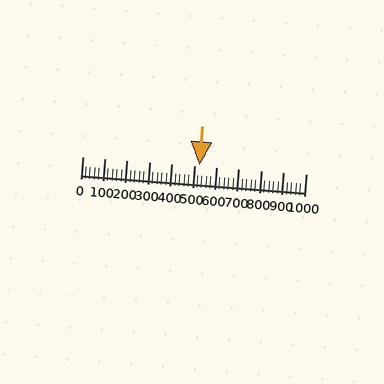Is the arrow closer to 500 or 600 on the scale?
The arrow is closer to 500.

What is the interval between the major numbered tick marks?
The major tick marks are spaced 100 units apart.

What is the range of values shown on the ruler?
The ruler shows values from 0 to 1000.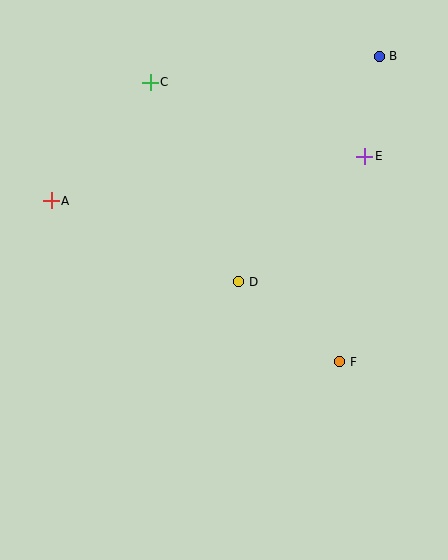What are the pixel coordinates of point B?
Point B is at (379, 56).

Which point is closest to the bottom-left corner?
Point A is closest to the bottom-left corner.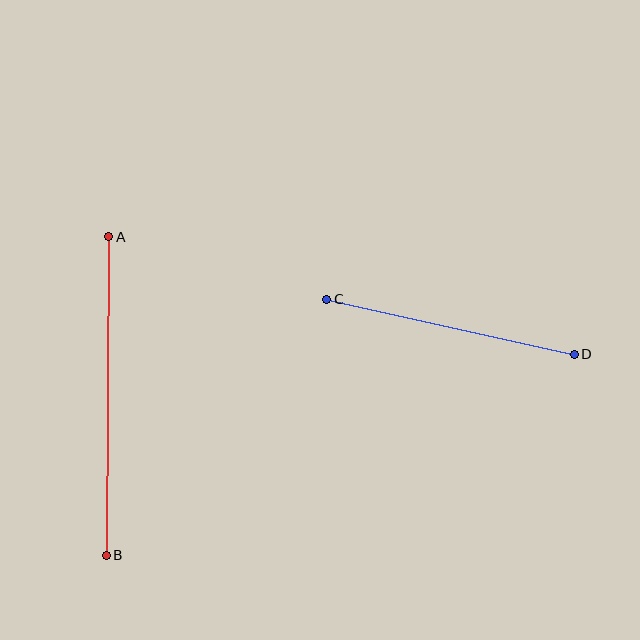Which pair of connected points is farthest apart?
Points A and B are farthest apart.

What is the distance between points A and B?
The distance is approximately 318 pixels.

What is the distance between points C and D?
The distance is approximately 254 pixels.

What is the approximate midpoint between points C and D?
The midpoint is at approximately (450, 327) pixels.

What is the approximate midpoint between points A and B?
The midpoint is at approximately (107, 396) pixels.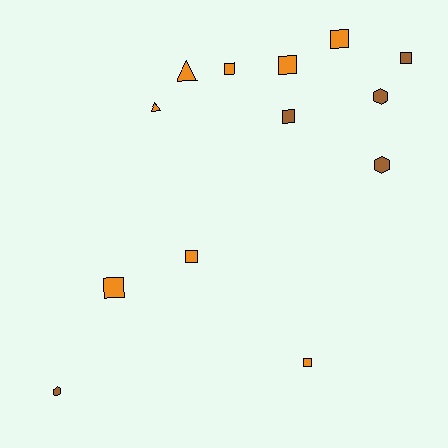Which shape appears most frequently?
Square, with 8 objects.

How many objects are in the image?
There are 13 objects.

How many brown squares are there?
There are 2 brown squares.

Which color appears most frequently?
Orange, with 8 objects.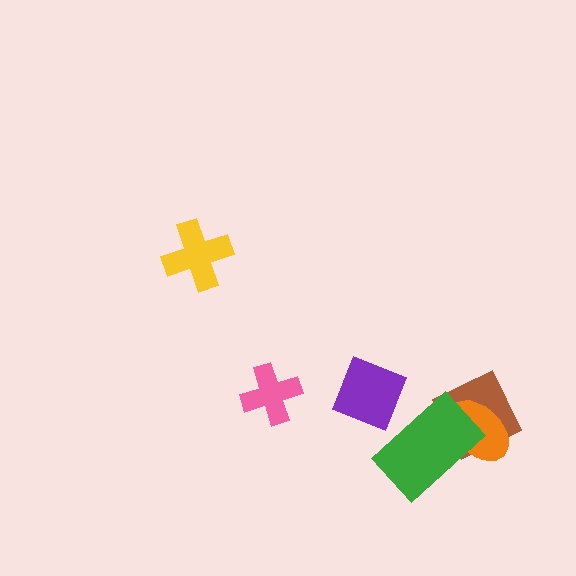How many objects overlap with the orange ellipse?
2 objects overlap with the orange ellipse.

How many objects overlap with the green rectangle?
2 objects overlap with the green rectangle.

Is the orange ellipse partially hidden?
Yes, it is partially covered by another shape.